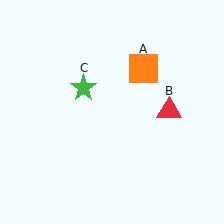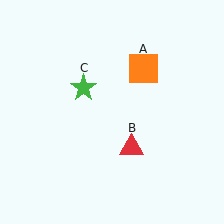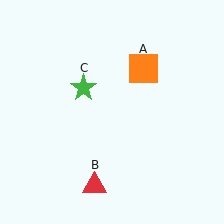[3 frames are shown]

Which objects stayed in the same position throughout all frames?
Orange square (object A) and green star (object C) remained stationary.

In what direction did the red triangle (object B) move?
The red triangle (object B) moved down and to the left.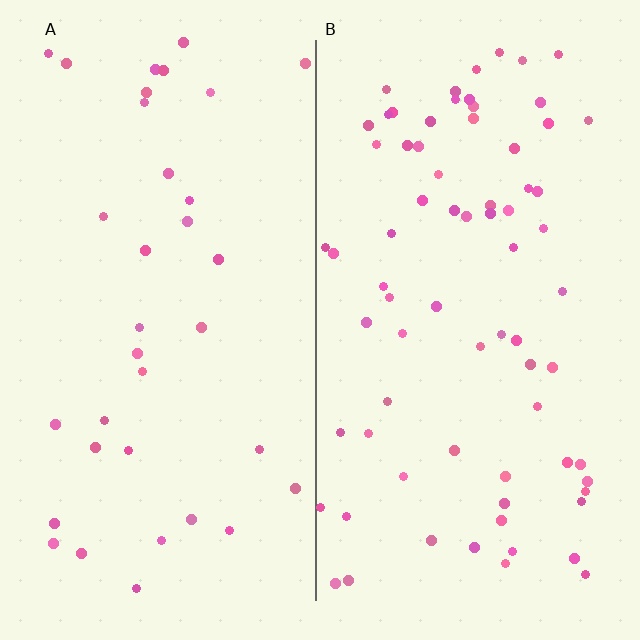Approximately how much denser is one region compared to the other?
Approximately 2.1× — region B over region A.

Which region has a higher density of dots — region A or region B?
B (the right).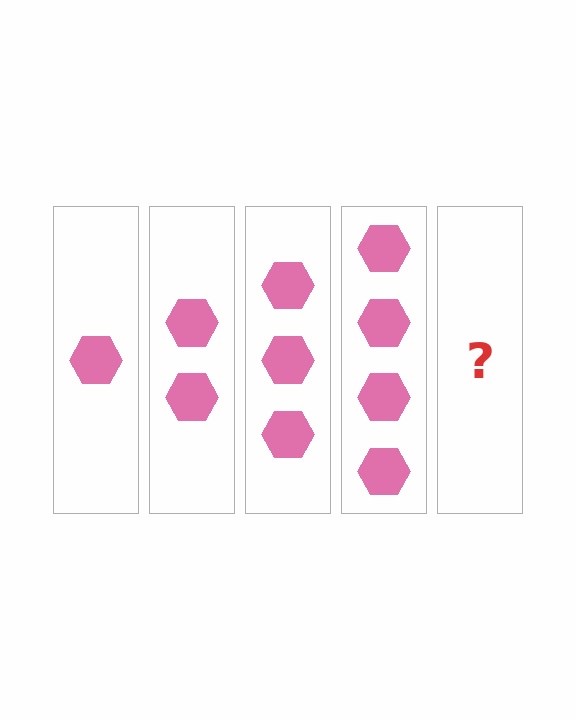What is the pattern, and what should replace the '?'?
The pattern is that each step adds one more hexagon. The '?' should be 5 hexagons.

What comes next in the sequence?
The next element should be 5 hexagons.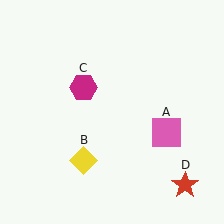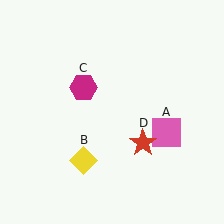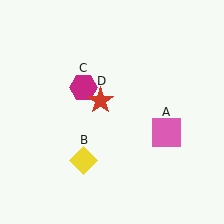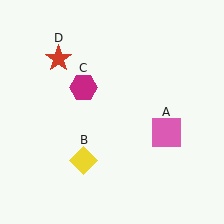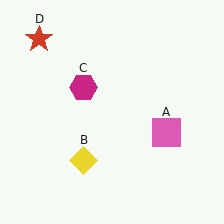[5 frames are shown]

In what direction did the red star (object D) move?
The red star (object D) moved up and to the left.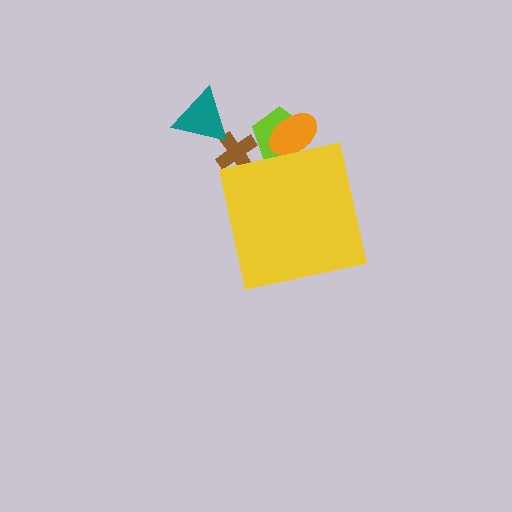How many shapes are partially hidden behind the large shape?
3 shapes are partially hidden.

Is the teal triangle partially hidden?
No, the teal triangle is fully visible.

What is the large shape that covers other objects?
A yellow square.